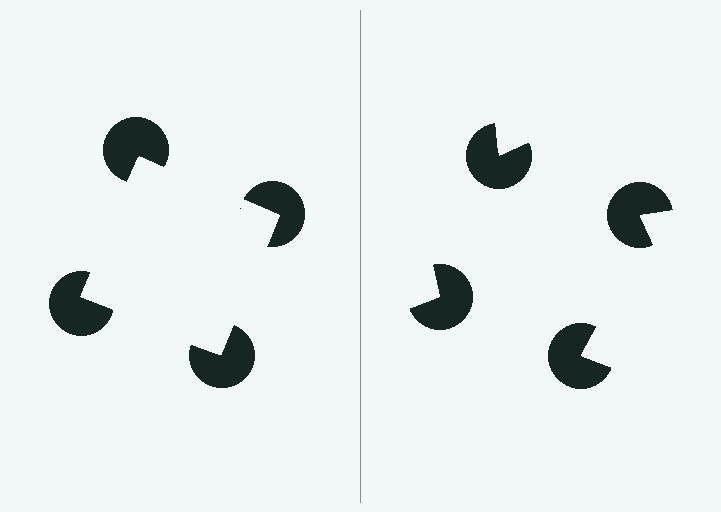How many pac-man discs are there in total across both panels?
8 — 4 on each side.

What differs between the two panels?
The pac-man discs are positioned identically on both sides; only the wedge orientations differ. On the left they align to a square; on the right they are misaligned.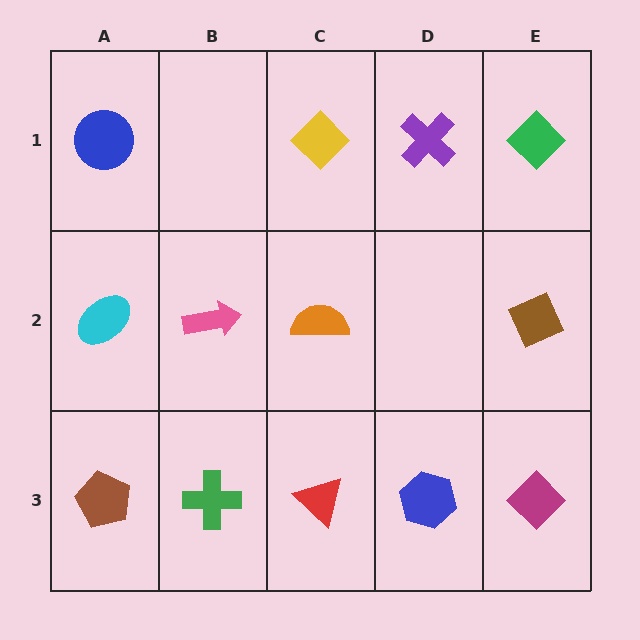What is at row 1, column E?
A green diamond.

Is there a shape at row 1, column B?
No, that cell is empty.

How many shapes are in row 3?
5 shapes.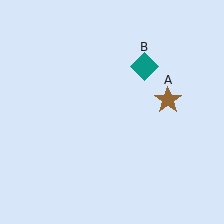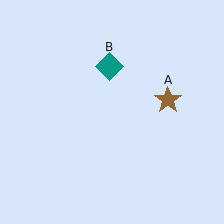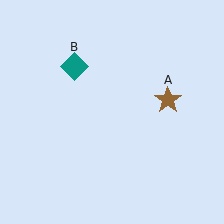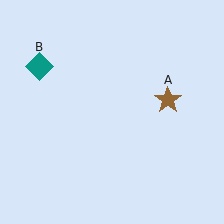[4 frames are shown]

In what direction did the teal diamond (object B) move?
The teal diamond (object B) moved left.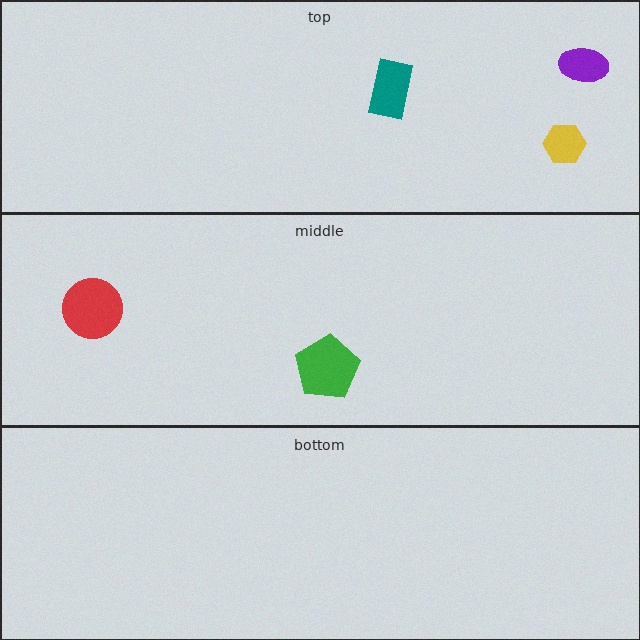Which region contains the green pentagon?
The middle region.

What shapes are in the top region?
The teal rectangle, the yellow hexagon, the purple ellipse.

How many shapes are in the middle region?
2.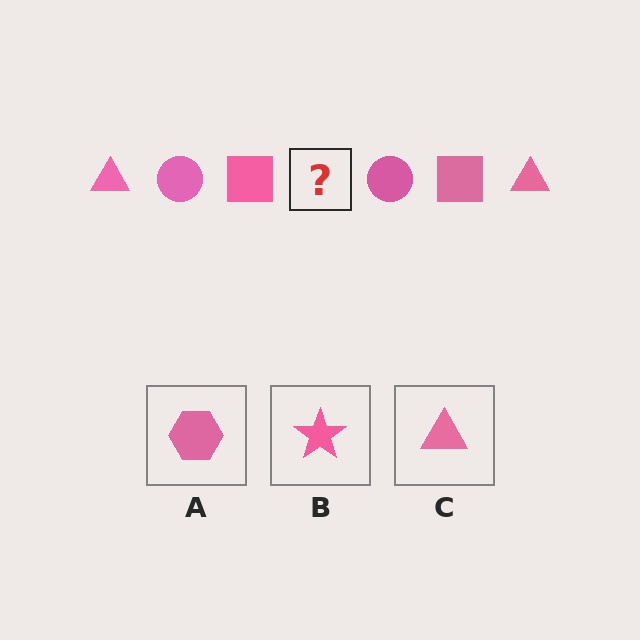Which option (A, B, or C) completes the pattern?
C.